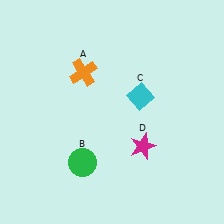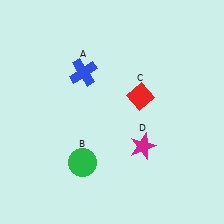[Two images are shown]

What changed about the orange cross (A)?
In Image 1, A is orange. In Image 2, it changed to blue.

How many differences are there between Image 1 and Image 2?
There are 2 differences between the two images.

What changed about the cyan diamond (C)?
In Image 1, C is cyan. In Image 2, it changed to red.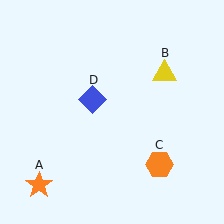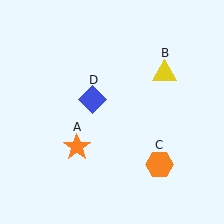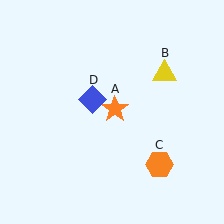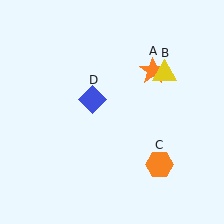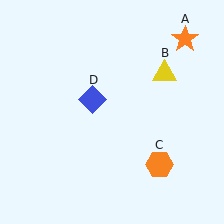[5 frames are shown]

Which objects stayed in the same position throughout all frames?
Yellow triangle (object B) and orange hexagon (object C) and blue diamond (object D) remained stationary.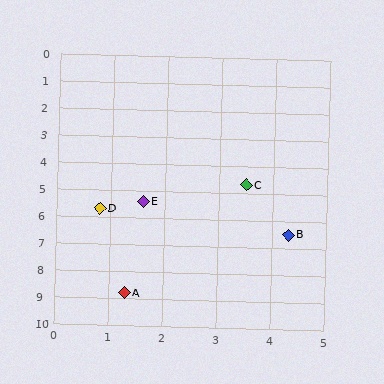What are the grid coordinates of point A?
Point A is at approximately (1.3, 8.8).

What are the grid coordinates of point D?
Point D is at approximately (0.8, 5.7).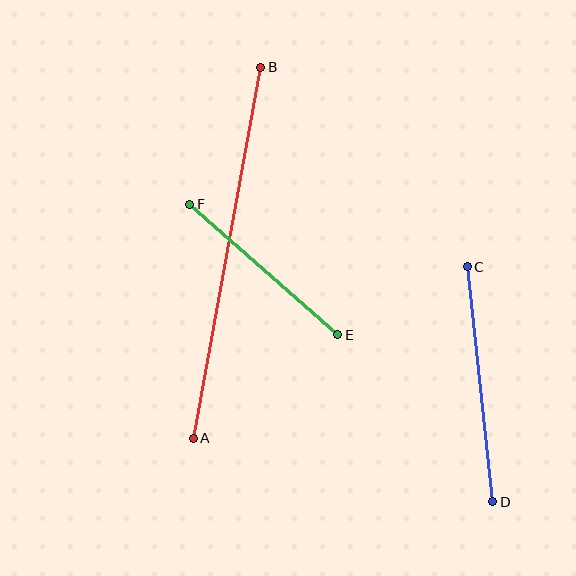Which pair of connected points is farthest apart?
Points A and B are farthest apart.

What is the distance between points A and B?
The distance is approximately 377 pixels.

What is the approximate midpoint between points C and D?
The midpoint is at approximately (480, 384) pixels.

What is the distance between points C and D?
The distance is approximately 236 pixels.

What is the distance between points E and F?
The distance is approximately 198 pixels.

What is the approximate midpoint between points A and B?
The midpoint is at approximately (227, 253) pixels.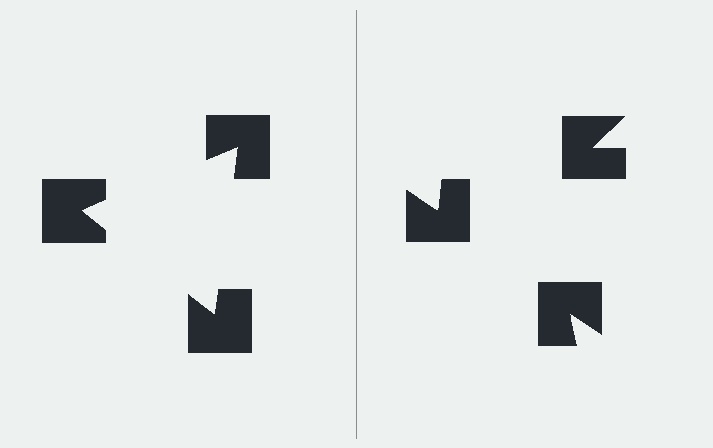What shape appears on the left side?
An illusory triangle.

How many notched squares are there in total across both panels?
6 — 3 on each side.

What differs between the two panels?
The notched squares are positioned identically on both sides; only the wedge orientations differ. On the left they align to a triangle; on the right they are misaligned.